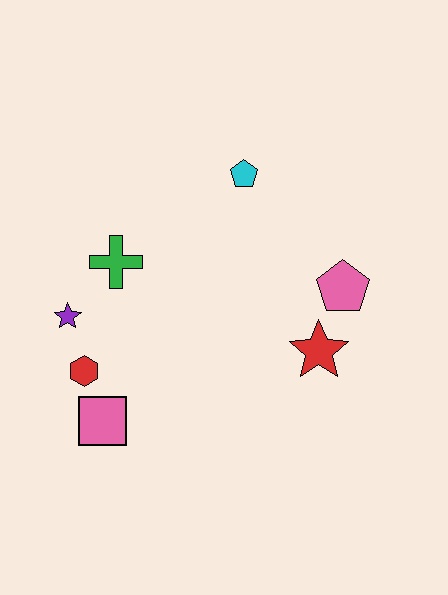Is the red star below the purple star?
Yes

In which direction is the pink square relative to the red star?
The pink square is to the left of the red star.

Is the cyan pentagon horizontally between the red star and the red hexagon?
Yes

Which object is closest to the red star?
The pink pentagon is closest to the red star.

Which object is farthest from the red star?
The purple star is farthest from the red star.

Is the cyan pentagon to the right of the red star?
No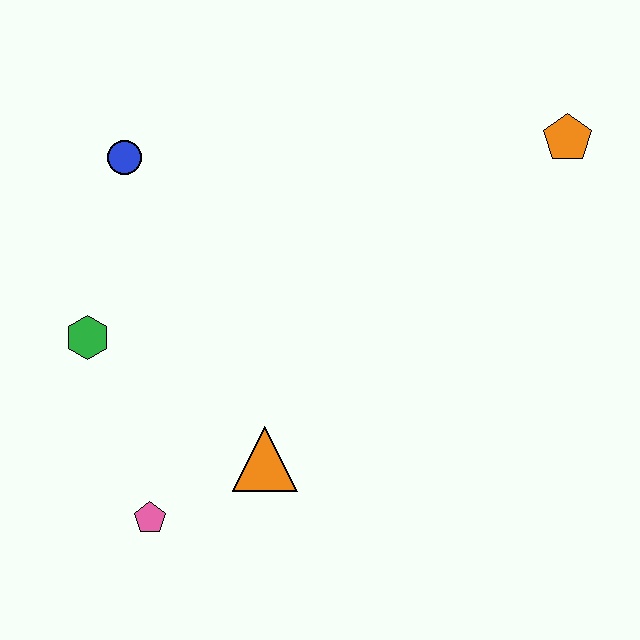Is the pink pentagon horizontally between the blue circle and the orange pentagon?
Yes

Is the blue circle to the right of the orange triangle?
No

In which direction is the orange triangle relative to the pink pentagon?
The orange triangle is to the right of the pink pentagon.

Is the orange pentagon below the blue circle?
No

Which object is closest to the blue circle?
The green hexagon is closest to the blue circle.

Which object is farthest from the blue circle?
The orange pentagon is farthest from the blue circle.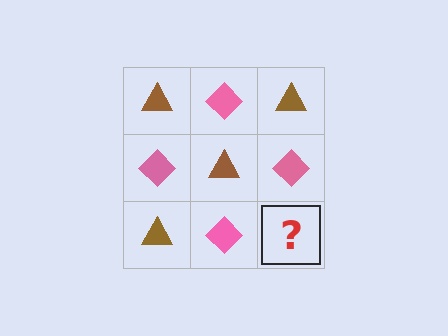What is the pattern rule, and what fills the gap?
The rule is that it alternates brown triangle and pink diamond in a checkerboard pattern. The gap should be filled with a brown triangle.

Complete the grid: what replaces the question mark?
The question mark should be replaced with a brown triangle.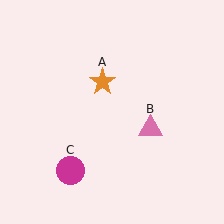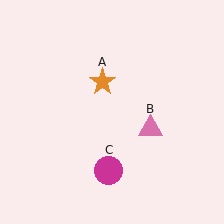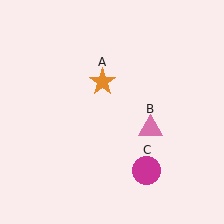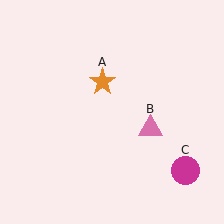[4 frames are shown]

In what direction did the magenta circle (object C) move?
The magenta circle (object C) moved right.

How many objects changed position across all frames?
1 object changed position: magenta circle (object C).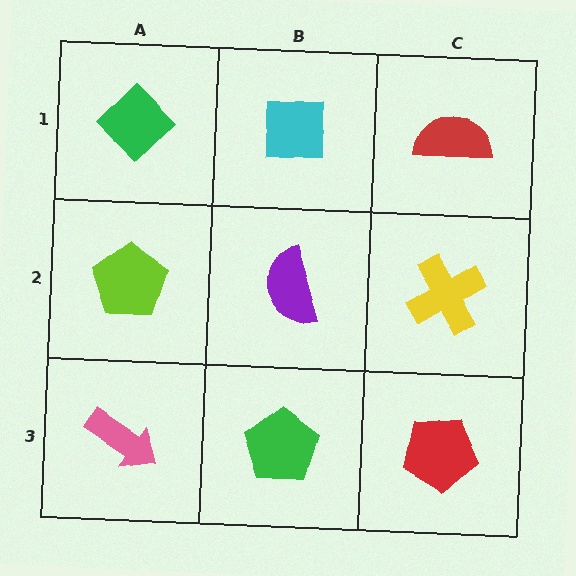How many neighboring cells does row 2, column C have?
3.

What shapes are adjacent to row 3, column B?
A purple semicircle (row 2, column B), a pink arrow (row 3, column A), a red pentagon (row 3, column C).